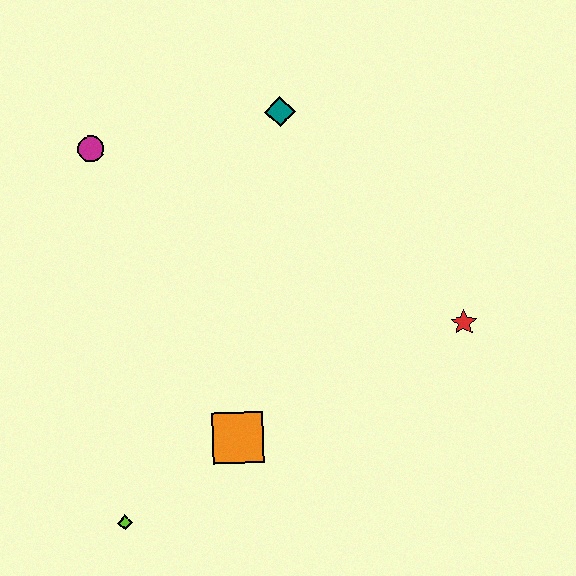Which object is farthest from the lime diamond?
The teal diamond is farthest from the lime diamond.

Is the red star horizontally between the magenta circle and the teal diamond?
No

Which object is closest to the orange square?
The lime diamond is closest to the orange square.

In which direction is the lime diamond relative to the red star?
The lime diamond is to the left of the red star.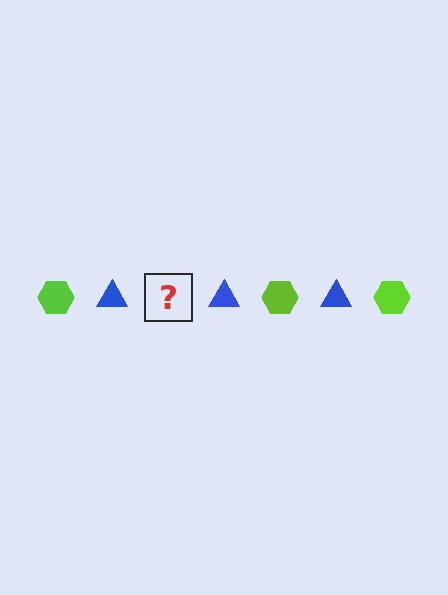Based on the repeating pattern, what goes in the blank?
The blank should be a lime hexagon.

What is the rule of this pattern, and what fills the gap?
The rule is that the pattern alternates between lime hexagon and blue triangle. The gap should be filled with a lime hexagon.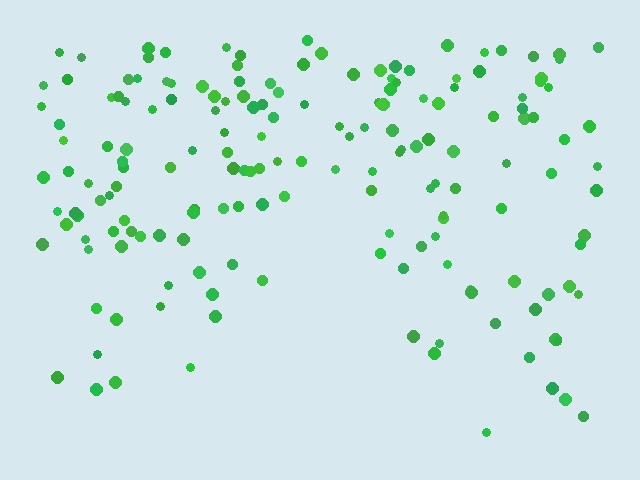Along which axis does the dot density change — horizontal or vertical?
Vertical.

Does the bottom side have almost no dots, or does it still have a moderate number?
Still a moderate number, just noticeably fewer than the top.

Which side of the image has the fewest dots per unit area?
The bottom.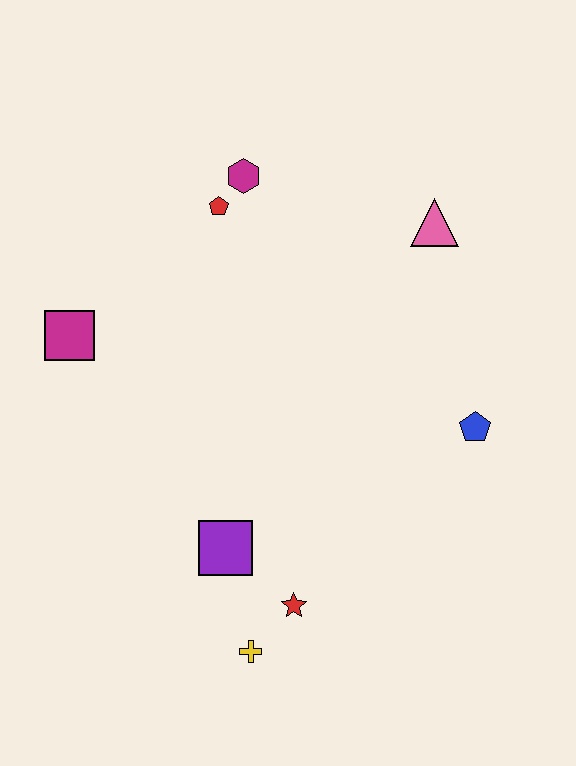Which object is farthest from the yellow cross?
The magenta hexagon is farthest from the yellow cross.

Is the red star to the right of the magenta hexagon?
Yes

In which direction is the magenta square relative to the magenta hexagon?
The magenta square is to the left of the magenta hexagon.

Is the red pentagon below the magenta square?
No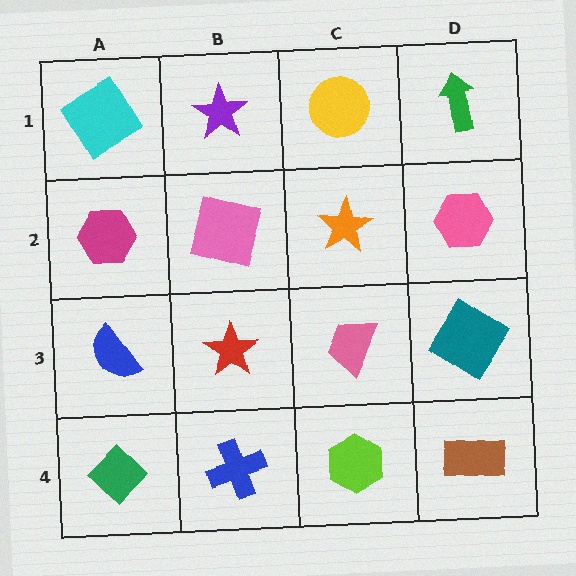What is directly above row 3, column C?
An orange star.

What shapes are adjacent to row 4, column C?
A pink trapezoid (row 3, column C), a blue cross (row 4, column B), a brown rectangle (row 4, column D).